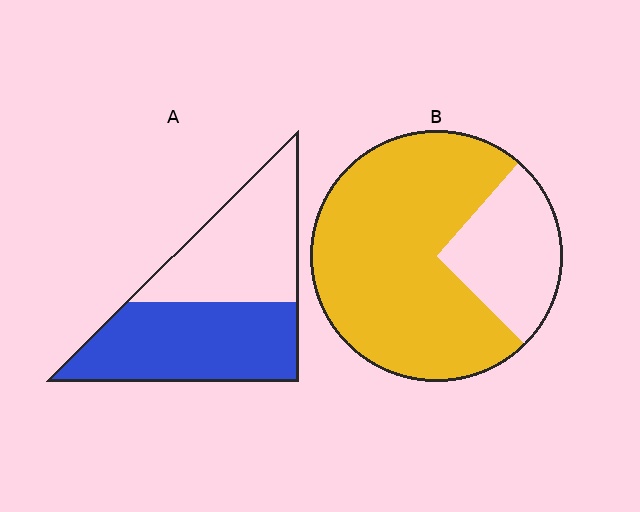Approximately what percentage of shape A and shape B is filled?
A is approximately 55% and B is approximately 75%.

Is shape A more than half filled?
Roughly half.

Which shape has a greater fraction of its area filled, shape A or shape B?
Shape B.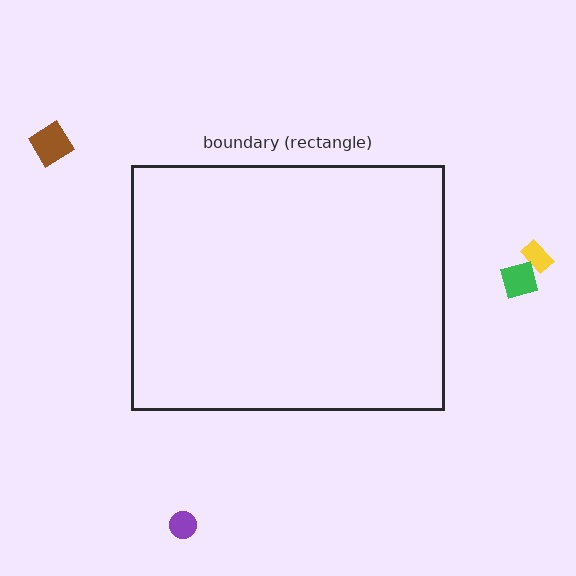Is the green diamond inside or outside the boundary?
Outside.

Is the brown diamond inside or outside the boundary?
Outside.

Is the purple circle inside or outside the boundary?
Outside.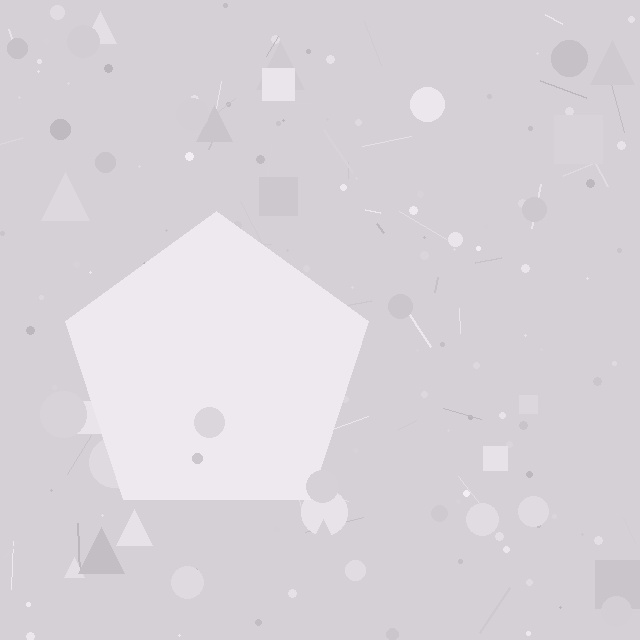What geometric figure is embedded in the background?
A pentagon is embedded in the background.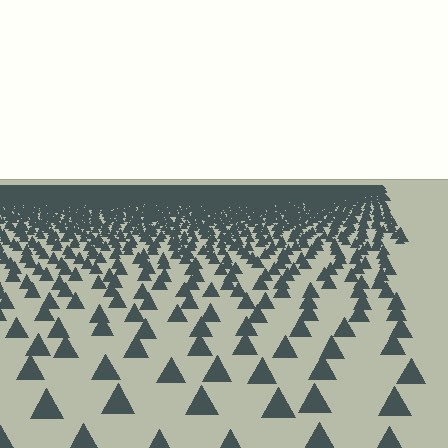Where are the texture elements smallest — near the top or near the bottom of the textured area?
Near the top.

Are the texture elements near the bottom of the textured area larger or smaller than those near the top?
Larger. Near the bottom, elements are closer to the viewer and appear at a bigger on-screen size.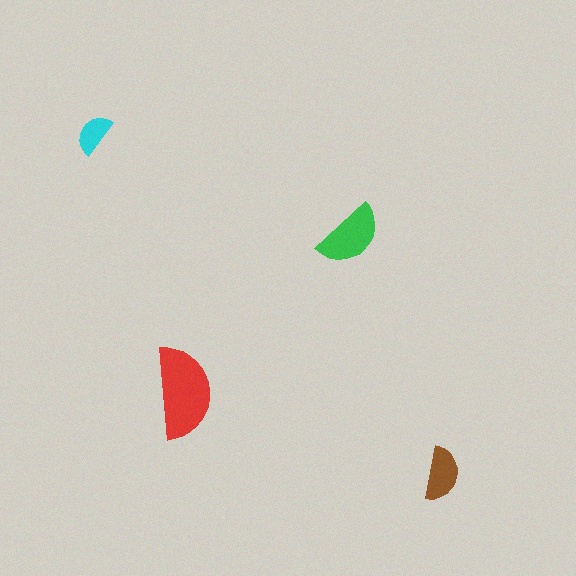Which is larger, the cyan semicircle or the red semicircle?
The red one.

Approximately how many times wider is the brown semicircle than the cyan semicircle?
About 1.5 times wider.